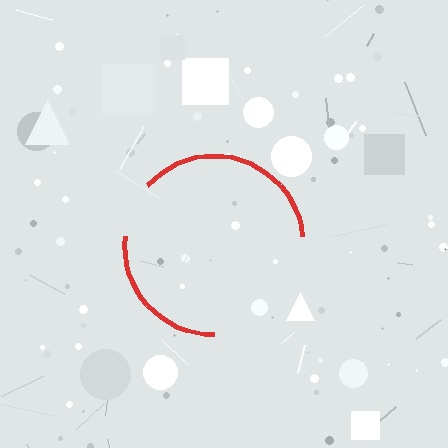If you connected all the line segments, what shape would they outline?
They would outline a circle.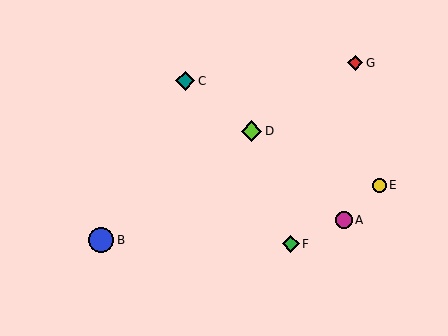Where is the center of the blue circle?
The center of the blue circle is at (101, 240).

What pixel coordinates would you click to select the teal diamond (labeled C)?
Click at (185, 81) to select the teal diamond C.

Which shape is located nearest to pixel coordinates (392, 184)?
The yellow circle (labeled E) at (380, 185) is nearest to that location.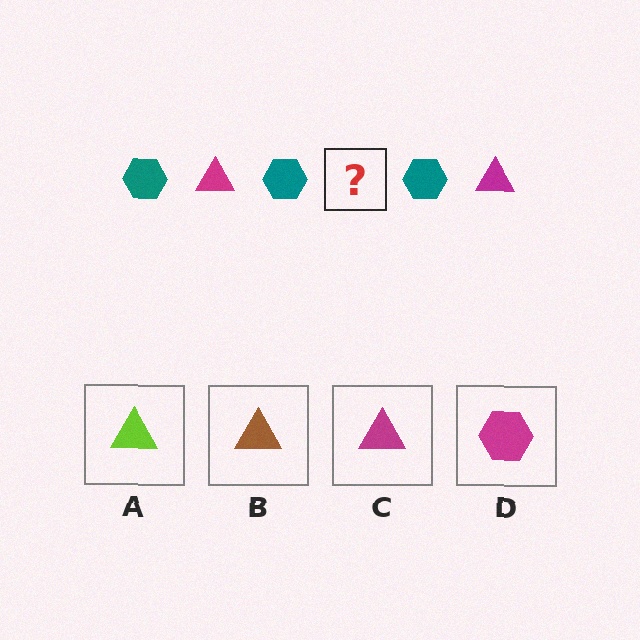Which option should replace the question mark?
Option C.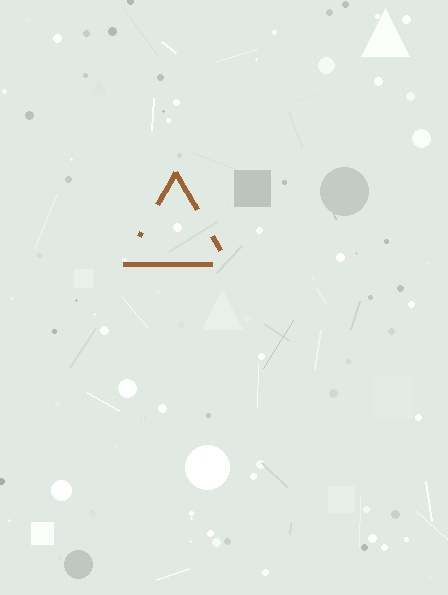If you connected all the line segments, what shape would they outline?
They would outline a triangle.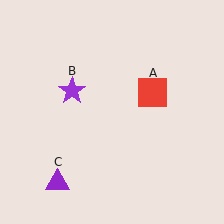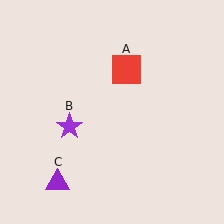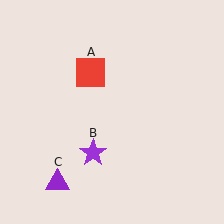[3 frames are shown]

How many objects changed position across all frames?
2 objects changed position: red square (object A), purple star (object B).